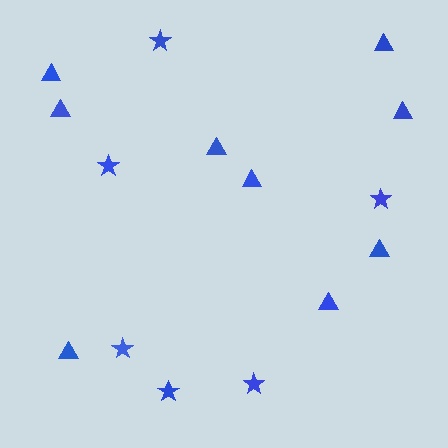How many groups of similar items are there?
There are 2 groups: one group of triangles (9) and one group of stars (6).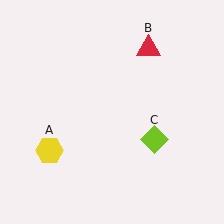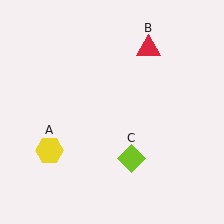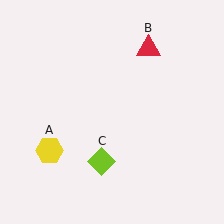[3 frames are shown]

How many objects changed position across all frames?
1 object changed position: lime diamond (object C).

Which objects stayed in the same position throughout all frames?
Yellow hexagon (object A) and red triangle (object B) remained stationary.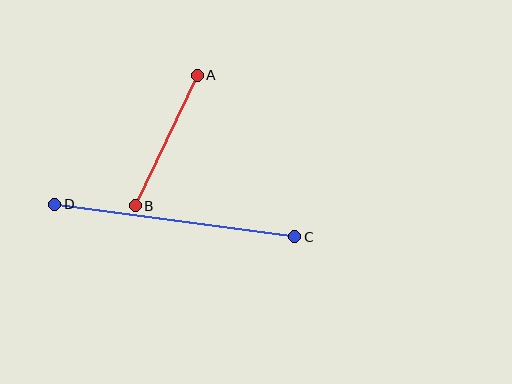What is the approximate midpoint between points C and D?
The midpoint is at approximately (175, 221) pixels.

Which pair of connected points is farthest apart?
Points C and D are farthest apart.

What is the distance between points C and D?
The distance is approximately 242 pixels.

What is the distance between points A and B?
The distance is approximately 144 pixels.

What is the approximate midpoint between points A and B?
The midpoint is at approximately (166, 140) pixels.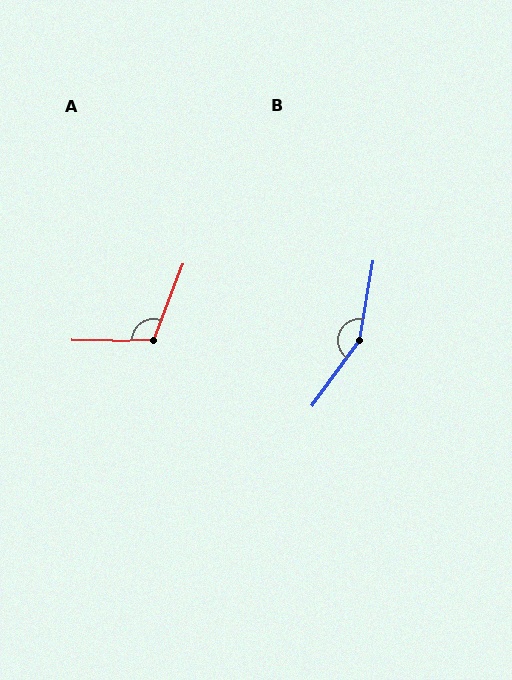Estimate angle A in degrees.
Approximately 110 degrees.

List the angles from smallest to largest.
A (110°), B (153°).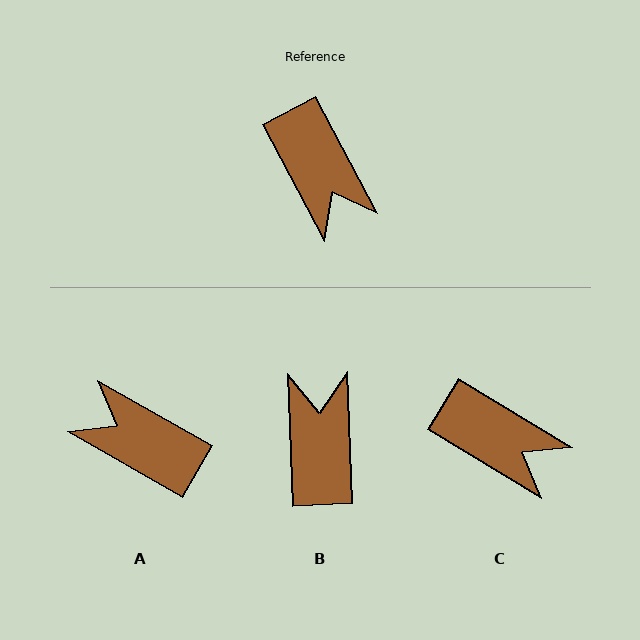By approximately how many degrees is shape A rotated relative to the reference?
Approximately 148 degrees clockwise.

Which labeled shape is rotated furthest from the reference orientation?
B, about 154 degrees away.